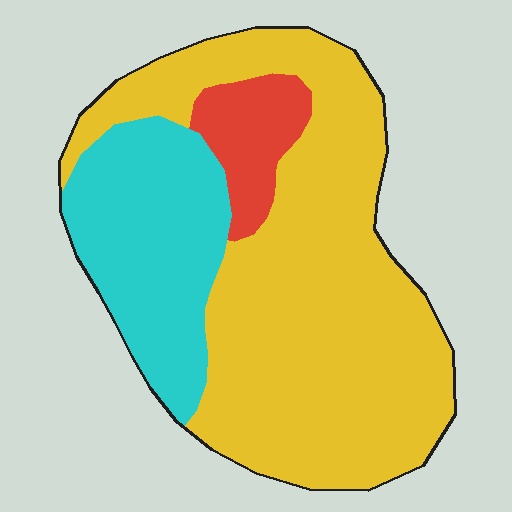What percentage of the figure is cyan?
Cyan covers around 25% of the figure.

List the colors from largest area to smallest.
From largest to smallest: yellow, cyan, red.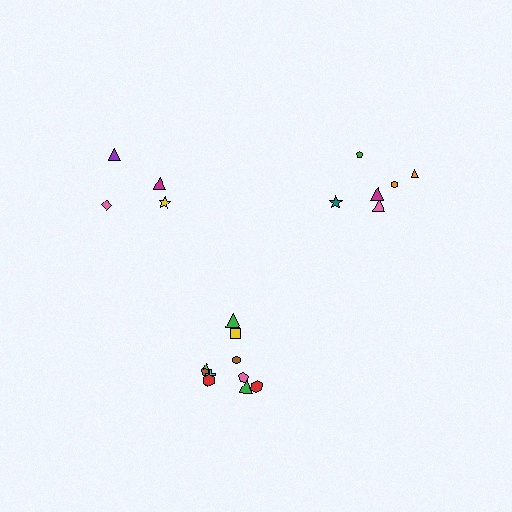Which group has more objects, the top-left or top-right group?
The top-right group.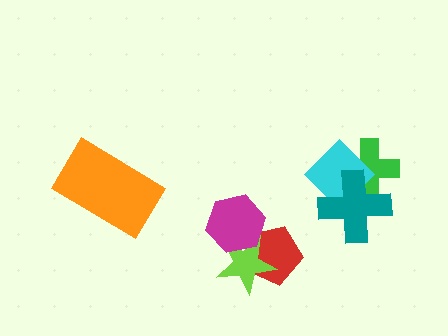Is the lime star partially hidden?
Yes, it is partially covered by another shape.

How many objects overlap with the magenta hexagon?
2 objects overlap with the magenta hexagon.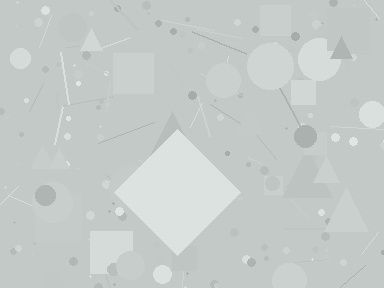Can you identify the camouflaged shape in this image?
The camouflaged shape is a diamond.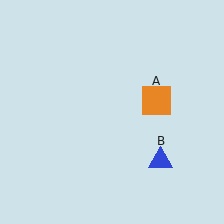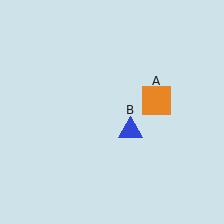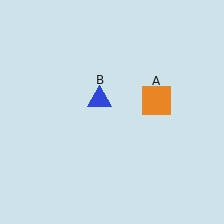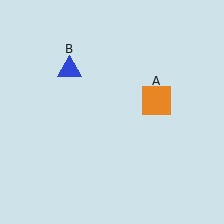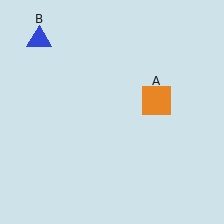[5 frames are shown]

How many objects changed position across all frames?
1 object changed position: blue triangle (object B).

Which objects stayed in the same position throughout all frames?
Orange square (object A) remained stationary.